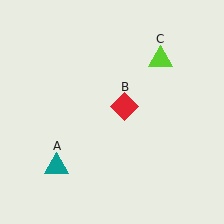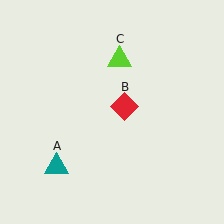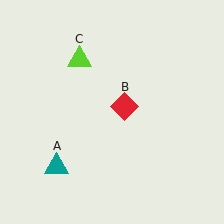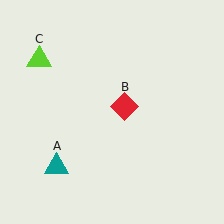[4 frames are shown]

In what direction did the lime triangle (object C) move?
The lime triangle (object C) moved left.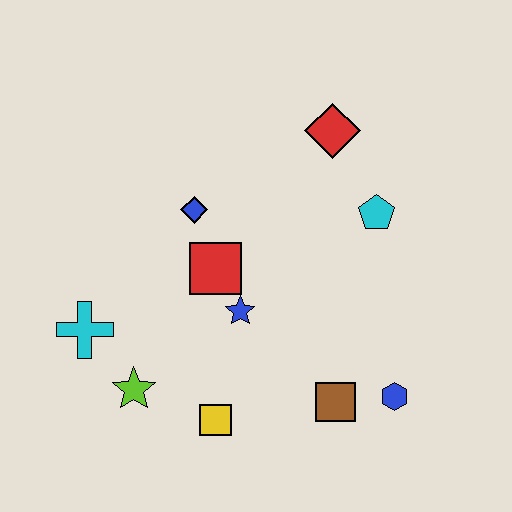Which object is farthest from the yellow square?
The red diamond is farthest from the yellow square.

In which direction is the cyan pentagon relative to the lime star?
The cyan pentagon is to the right of the lime star.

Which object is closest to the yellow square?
The lime star is closest to the yellow square.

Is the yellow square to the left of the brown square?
Yes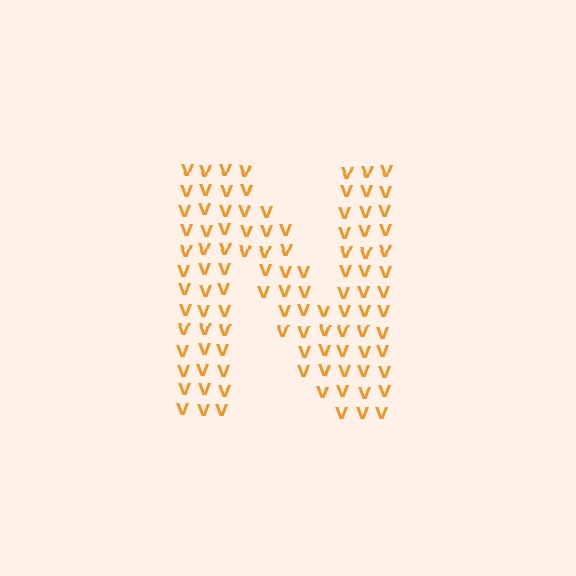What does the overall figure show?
The overall figure shows the letter N.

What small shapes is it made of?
It is made of small letter V's.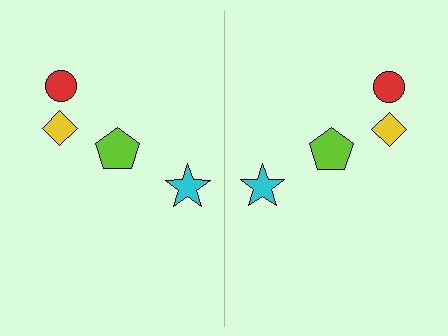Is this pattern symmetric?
Yes, this pattern has bilateral (reflection) symmetry.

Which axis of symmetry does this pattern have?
The pattern has a vertical axis of symmetry running through the center of the image.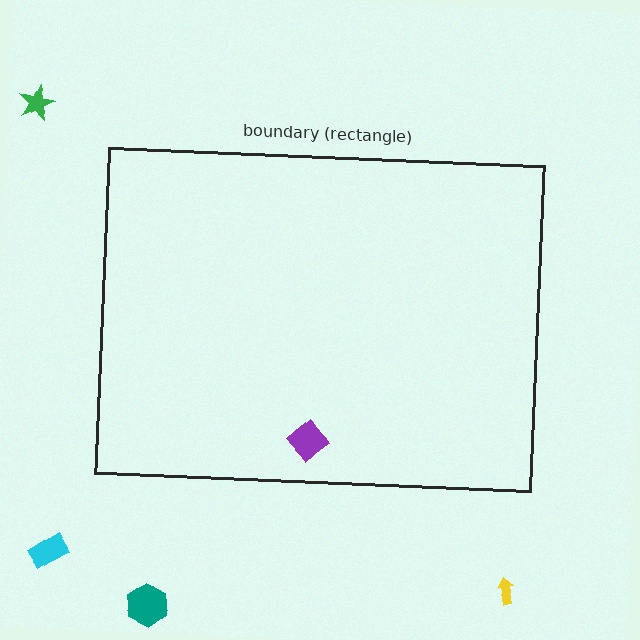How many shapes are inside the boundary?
1 inside, 4 outside.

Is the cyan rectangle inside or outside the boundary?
Outside.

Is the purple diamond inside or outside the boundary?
Inside.